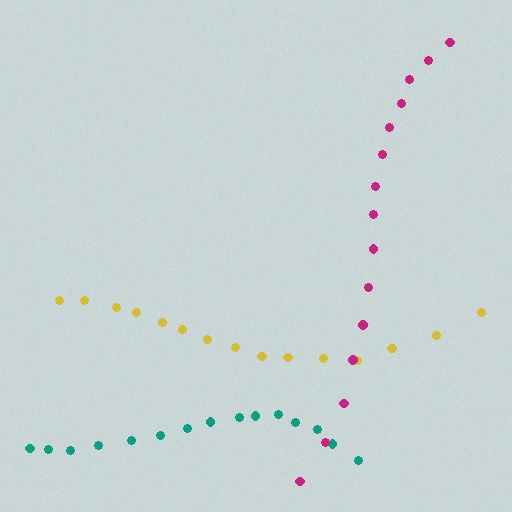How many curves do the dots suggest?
There are 3 distinct paths.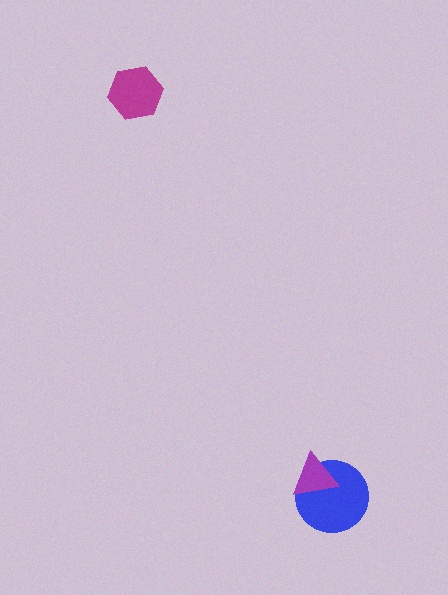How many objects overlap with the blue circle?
1 object overlaps with the blue circle.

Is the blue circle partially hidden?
Yes, it is partially covered by another shape.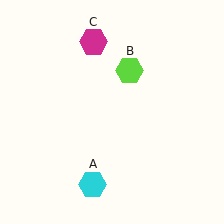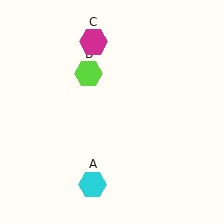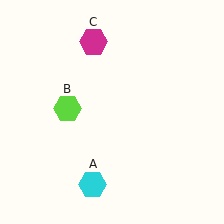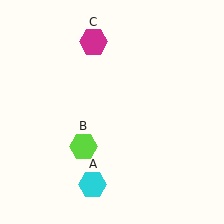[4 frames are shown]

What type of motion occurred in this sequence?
The lime hexagon (object B) rotated counterclockwise around the center of the scene.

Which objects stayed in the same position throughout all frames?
Cyan hexagon (object A) and magenta hexagon (object C) remained stationary.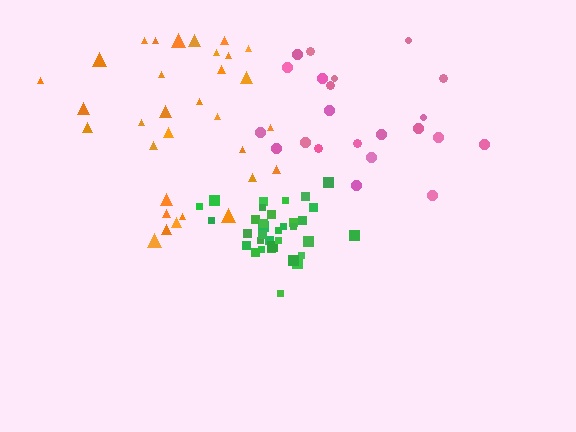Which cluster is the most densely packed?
Green.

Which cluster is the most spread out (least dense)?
Pink.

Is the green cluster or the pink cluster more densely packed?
Green.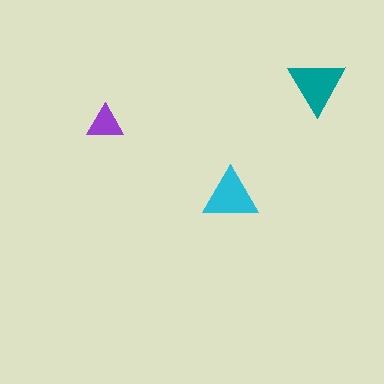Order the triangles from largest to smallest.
the teal one, the cyan one, the purple one.